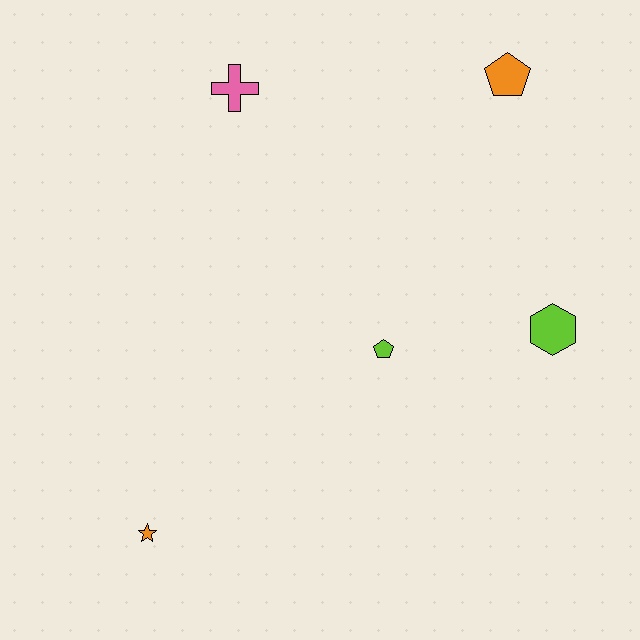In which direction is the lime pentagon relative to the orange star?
The lime pentagon is to the right of the orange star.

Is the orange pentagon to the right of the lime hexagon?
No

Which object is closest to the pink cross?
The orange pentagon is closest to the pink cross.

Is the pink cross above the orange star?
Yes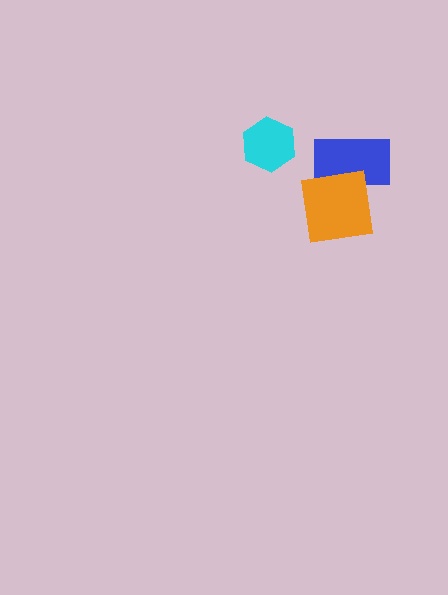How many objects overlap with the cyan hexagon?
0 objects overlap with the cyan hexagon.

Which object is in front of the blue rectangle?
The orange square is in front of the blue rectangle.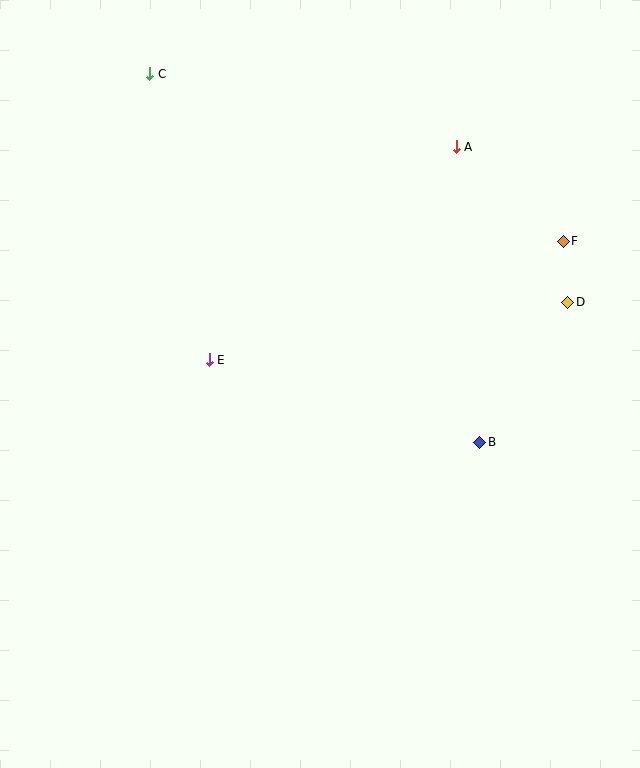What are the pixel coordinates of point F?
Point F is at (563, 241).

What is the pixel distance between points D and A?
The distance between D and A is 191 pixels.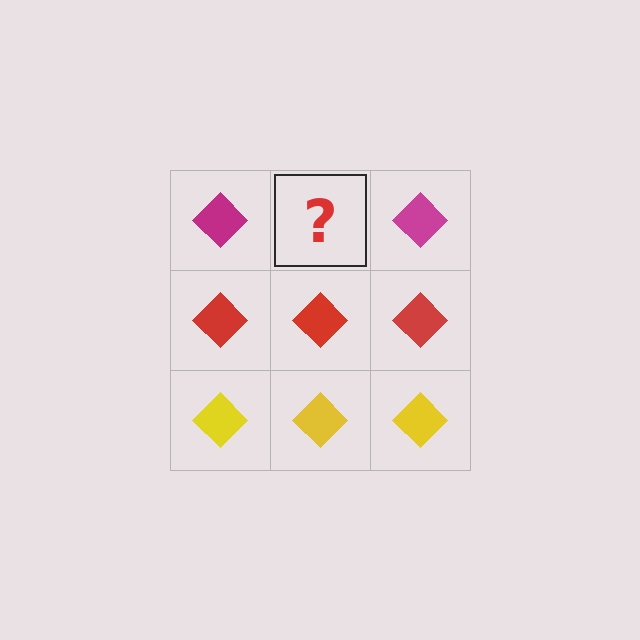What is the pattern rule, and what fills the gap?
The rule is that each row has a consistent color. The gap should be filled with a magenta diamond.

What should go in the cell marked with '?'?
The missing cell should contain a magenta diamond.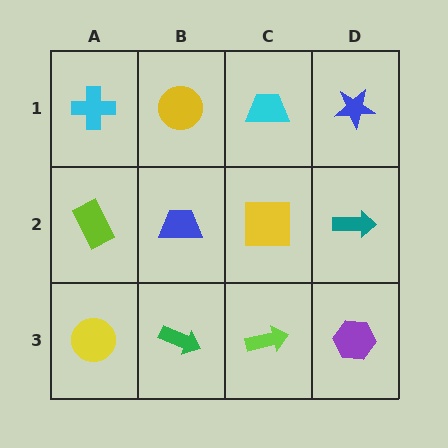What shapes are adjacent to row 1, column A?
A lime rectangle (row 2, column A), a yellow circle (row 1, column B).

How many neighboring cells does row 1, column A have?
2.